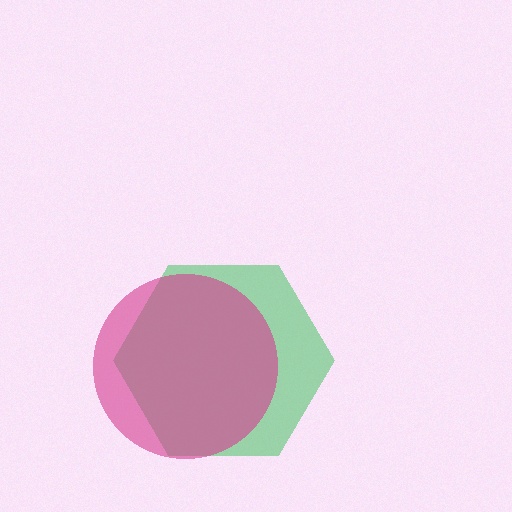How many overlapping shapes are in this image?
There are 2 overlapping shapes in the image.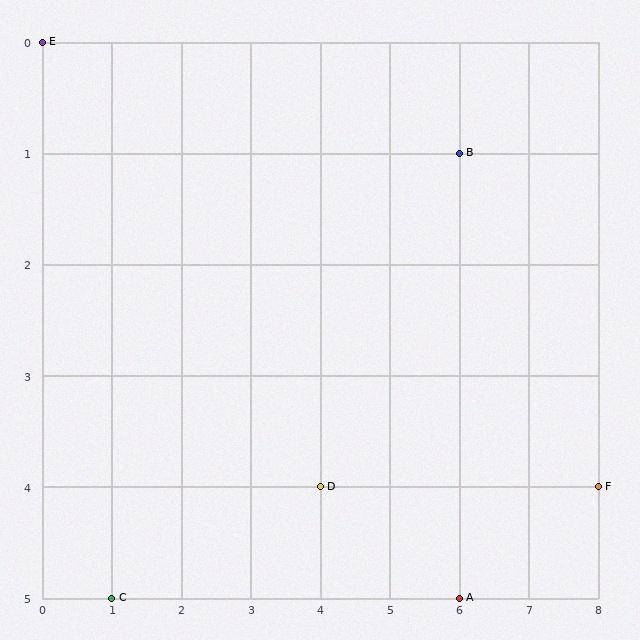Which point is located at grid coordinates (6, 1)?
Point B is at (6, 1).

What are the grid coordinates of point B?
Point B is at grid coordinates (6, 1).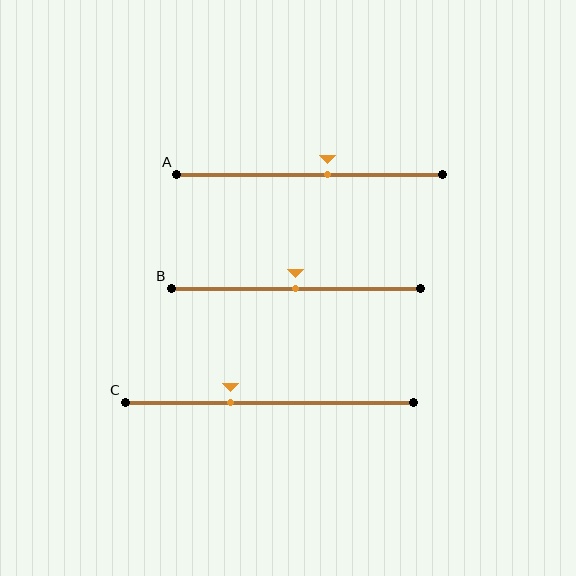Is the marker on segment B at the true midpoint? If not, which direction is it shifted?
Yes, the marker on segment B is at the true midpoint.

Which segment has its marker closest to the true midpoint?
Segment B has its marker closest to the true midpoint.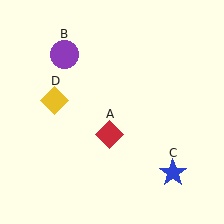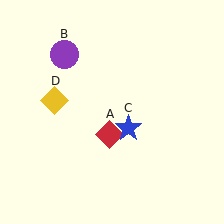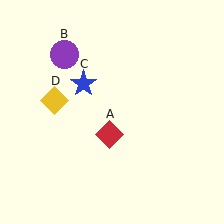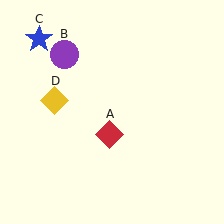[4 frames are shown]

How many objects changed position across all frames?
1 object changed position: blue star (object C).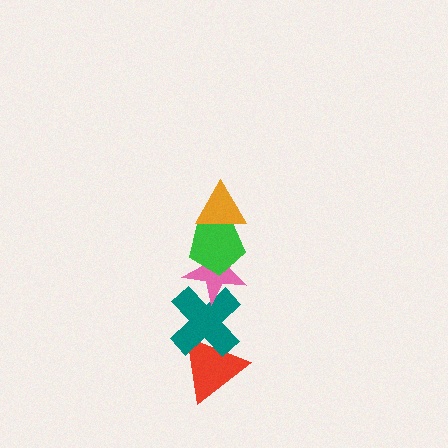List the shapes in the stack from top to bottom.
From top to bottom: the orange triangle, the green pentagon, the pink star, the teal cross, the red triangle.